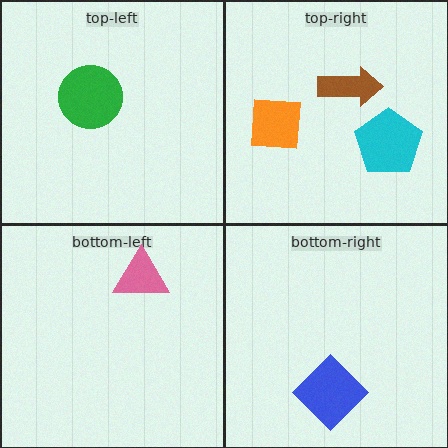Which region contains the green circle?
The top-left region.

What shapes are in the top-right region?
The brown arrow, the orange square, the cyan pentagon.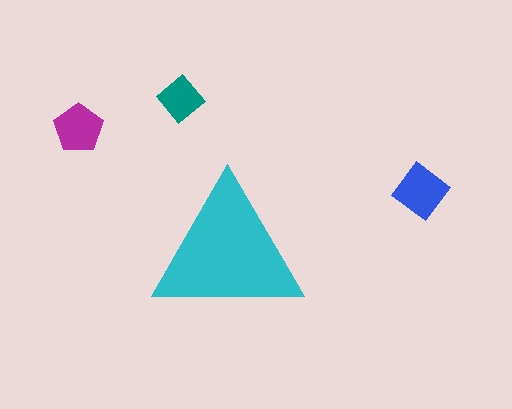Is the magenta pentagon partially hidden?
No, the magenta pentagon is fully visible.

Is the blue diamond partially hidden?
No, the blue diamond is fully visible.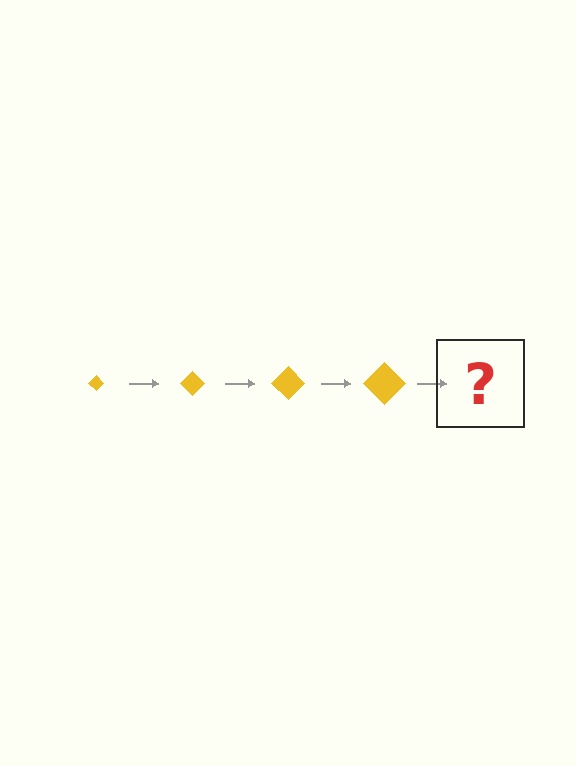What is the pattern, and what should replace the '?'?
The pattern is that the diamond gets progressively larger each step. The '?' should be a yellow diamond, larger than the previous one.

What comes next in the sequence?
The next element should be a yellow diamond, larger than the previous one.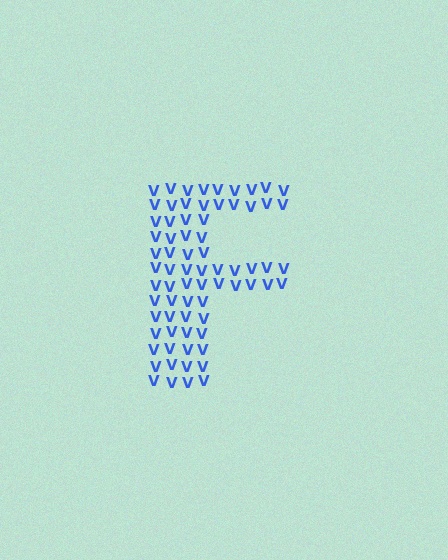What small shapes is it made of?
It is made of small letter V's.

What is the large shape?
The large shape is the letter F.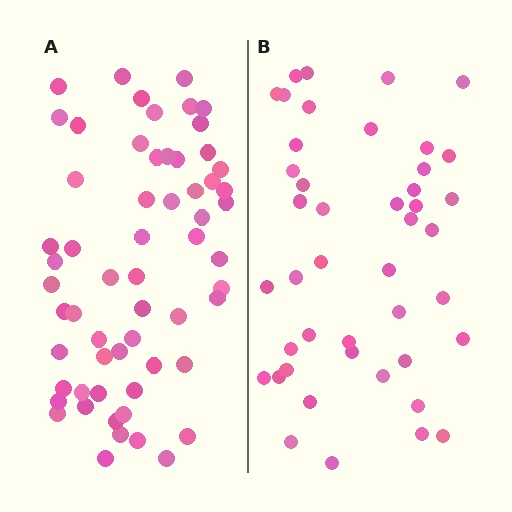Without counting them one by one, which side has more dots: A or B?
Region A (the left region) has more dots.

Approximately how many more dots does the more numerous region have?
Region A has approximately 15 more dots than region B.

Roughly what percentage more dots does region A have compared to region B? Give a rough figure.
About 35% more.